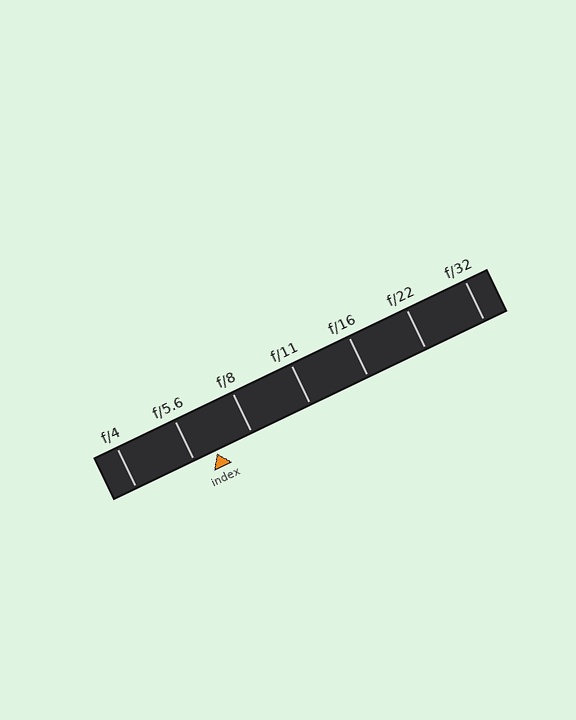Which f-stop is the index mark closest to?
The index mark is closest to f/5.6.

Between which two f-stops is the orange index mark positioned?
The index mark is between f/5.6 and f/8.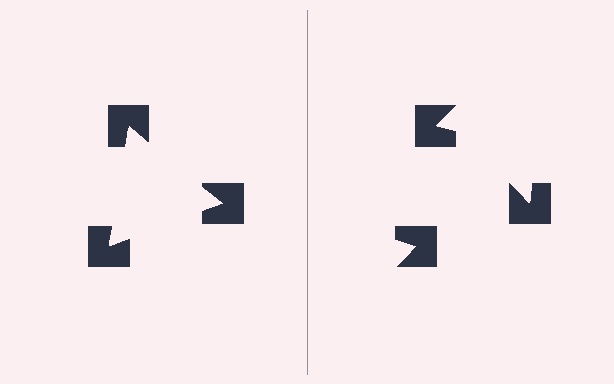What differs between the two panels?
The notched squares are positioned identically on both sides; only the wedge orientations differ. On the left they align to a triangle; on the right they are misaligned.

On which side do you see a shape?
An illusory triangle appears on the left side. On the right side the wedge cuts are rotated, so no coherent shape forms.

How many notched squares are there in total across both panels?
6 — 3 on each side.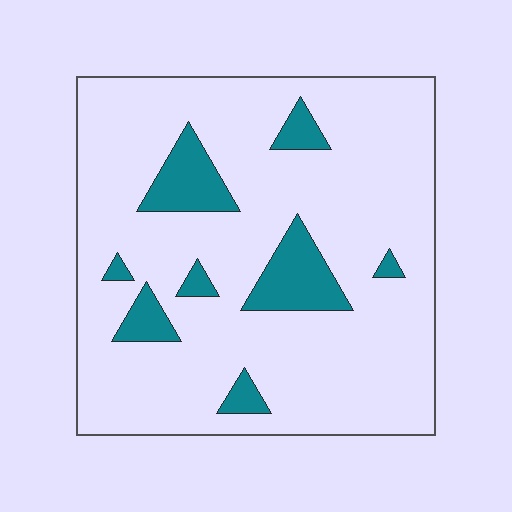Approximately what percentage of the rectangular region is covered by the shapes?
Approximately 15%.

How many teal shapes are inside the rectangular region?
8.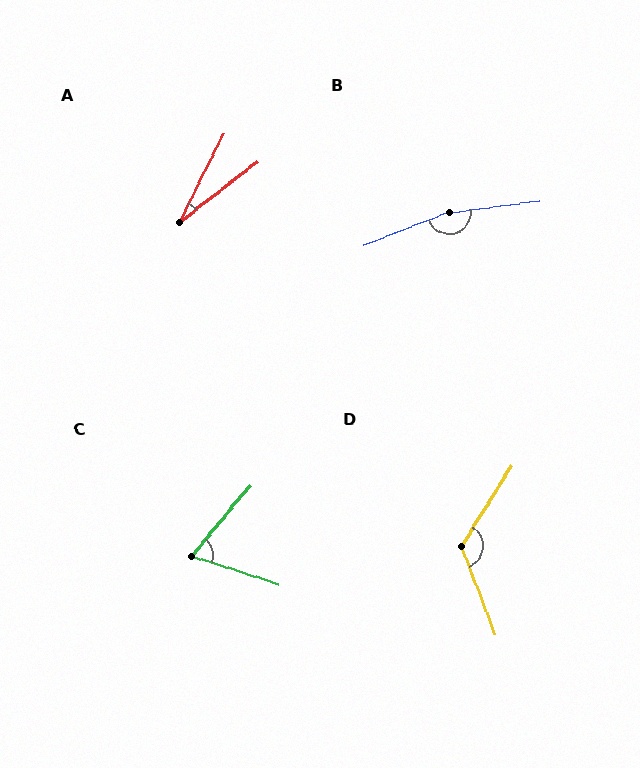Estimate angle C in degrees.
Approximately 68 degrees.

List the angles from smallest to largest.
A (25°), C (68°), D (127°), B (166°).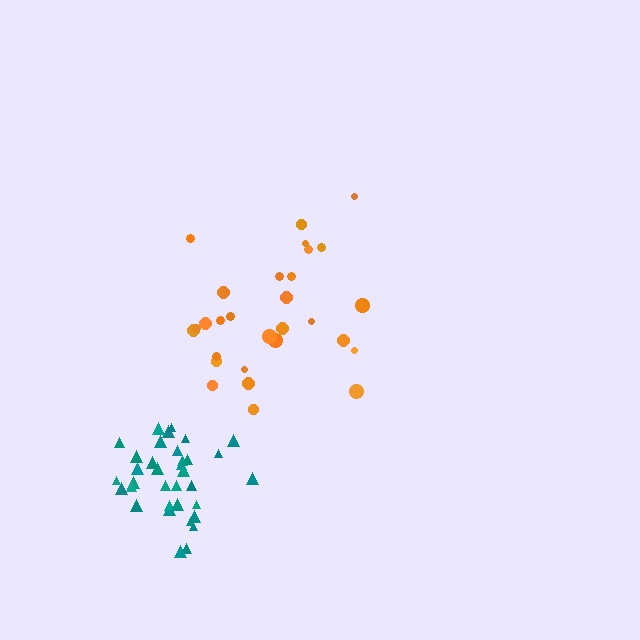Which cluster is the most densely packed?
Teal.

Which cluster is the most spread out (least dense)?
Orange.